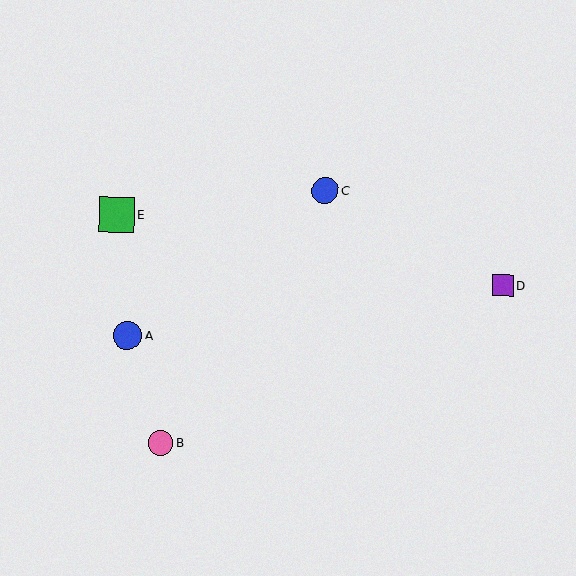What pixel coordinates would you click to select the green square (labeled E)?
Click at (116, 214) to select the green square E.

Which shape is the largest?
The green square (labeled E) is the largest.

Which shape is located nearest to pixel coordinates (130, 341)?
The blue circle (labeled A) at (127, 335) is nearest to that location.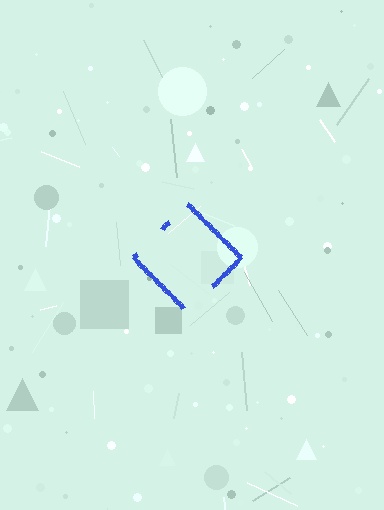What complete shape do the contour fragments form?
The contour fragments form a diamond.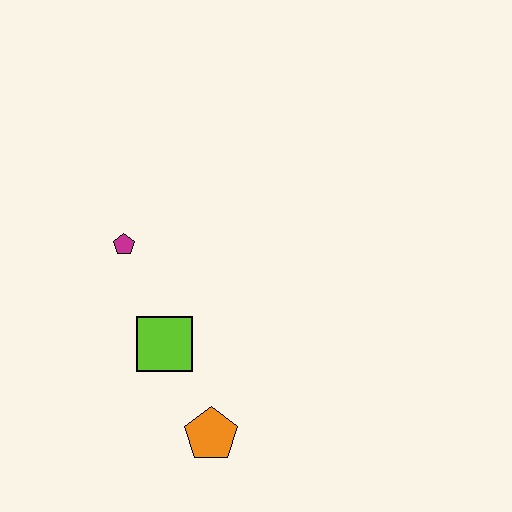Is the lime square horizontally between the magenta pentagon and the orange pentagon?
Yes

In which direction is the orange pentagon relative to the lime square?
The orange pentagon is below the lime square.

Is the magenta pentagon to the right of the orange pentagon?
No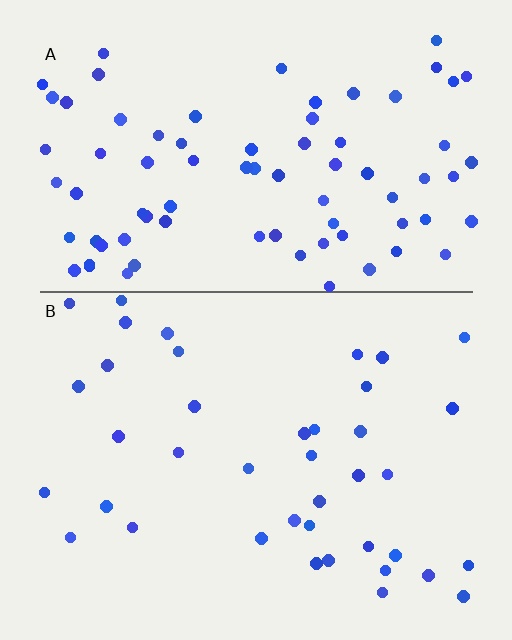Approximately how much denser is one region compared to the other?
Approximately 2.0× — region A over region B.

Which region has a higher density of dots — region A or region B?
A (the top).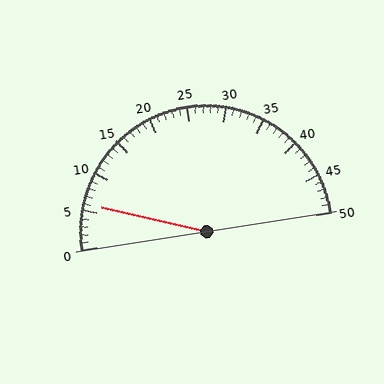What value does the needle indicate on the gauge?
The needle indicates approximately 6.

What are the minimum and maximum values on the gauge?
The gauge ranges from 0 to 50.